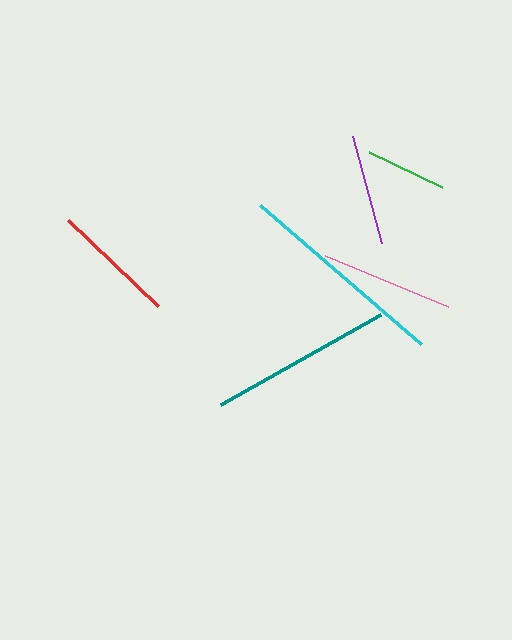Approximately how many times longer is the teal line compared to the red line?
The teal line is approximately 1.5 times the length of the red line.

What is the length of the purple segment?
The purple segment is approximately 110 pixels long.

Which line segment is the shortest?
The green line is the shortest at approximately 82 pixels.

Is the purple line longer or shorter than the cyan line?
The cyan line is longer than the purple line.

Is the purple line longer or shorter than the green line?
The purple line is longer than the green line.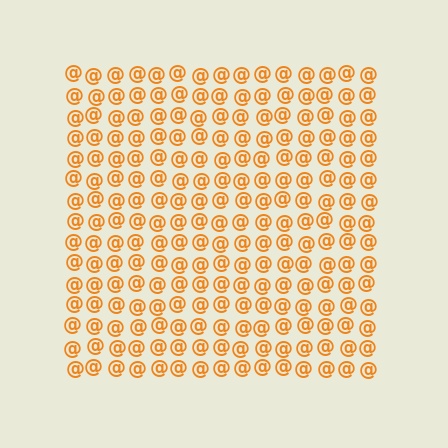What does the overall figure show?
The overall figure shows a square.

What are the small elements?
The small elements are at signs.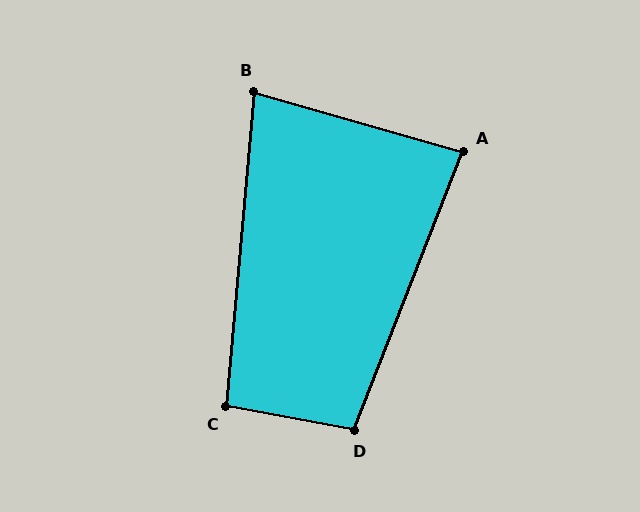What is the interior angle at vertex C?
Approximately 95 degrees (obtuse).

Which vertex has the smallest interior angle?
B, at approximately 79 degrees.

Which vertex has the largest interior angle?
D, at approximately 101 degrees.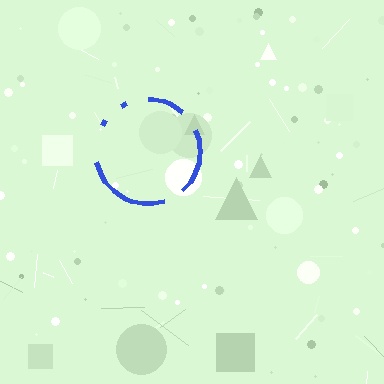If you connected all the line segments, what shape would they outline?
They would outline a circle.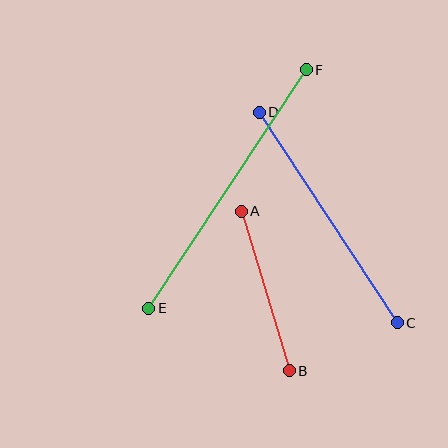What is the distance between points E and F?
The distance is approximately 286 pixels.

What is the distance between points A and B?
The distance is approximately 167 pixels.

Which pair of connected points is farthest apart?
Points E and F are farthest apart.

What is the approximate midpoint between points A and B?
The midpoint is at approximately (265, 291) pixels.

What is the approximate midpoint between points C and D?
The midpoint is at approximately (328, 217) pixels.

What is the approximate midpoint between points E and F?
The midpoint is at approximately (228, 189) pixels.